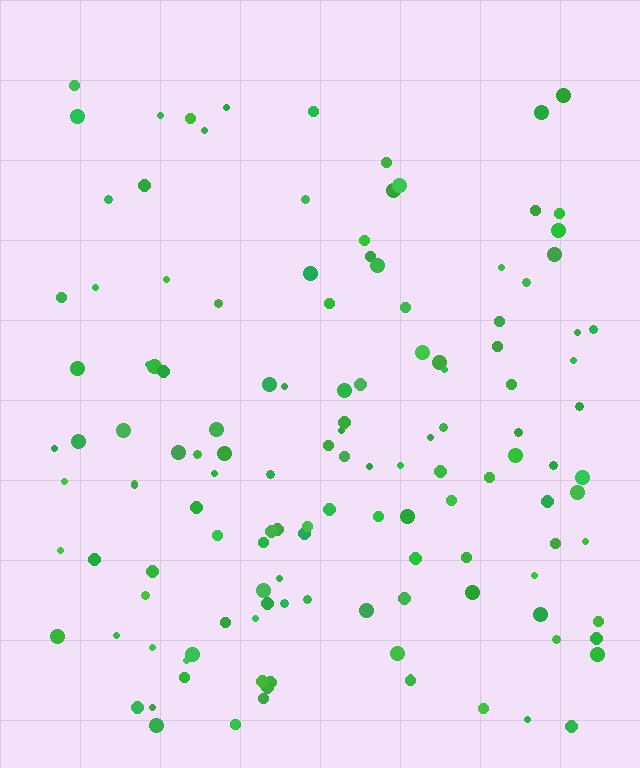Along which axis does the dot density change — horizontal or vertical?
Vertical.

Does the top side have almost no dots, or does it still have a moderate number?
Still a moderate number, just noticeably fewer than the bottom.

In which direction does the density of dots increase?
From top to bottom, with the bottom side densest.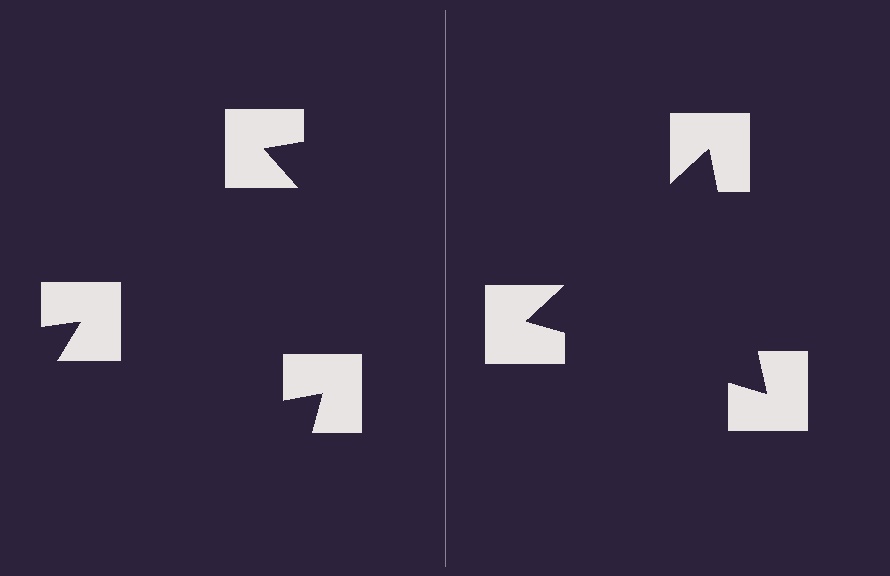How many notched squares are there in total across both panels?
6 — 3 on each side.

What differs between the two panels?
The notched squares are positioned identically on both sides; only the wedge orientations differ. On the right they align to a triangle; on the left they are misaligned.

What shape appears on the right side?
An illusory triangle.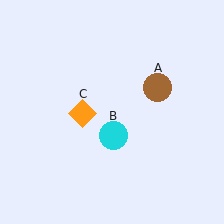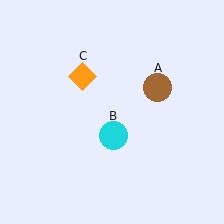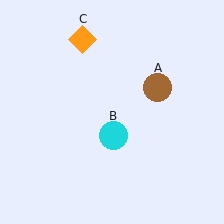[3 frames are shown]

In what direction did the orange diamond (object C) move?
The orange diamond (object C) moved up.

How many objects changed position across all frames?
1 object changed position: orange diamond (object C).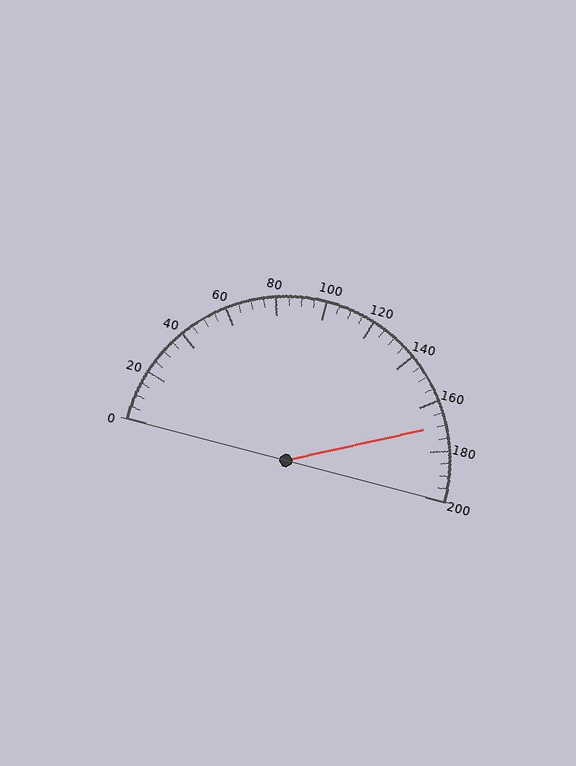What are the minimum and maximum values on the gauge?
The gauge ranges from 0 to 200.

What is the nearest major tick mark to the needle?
The nearest major tick mark is 160.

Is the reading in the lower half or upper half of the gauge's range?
The reading is in the upper half of the range (0 to 200).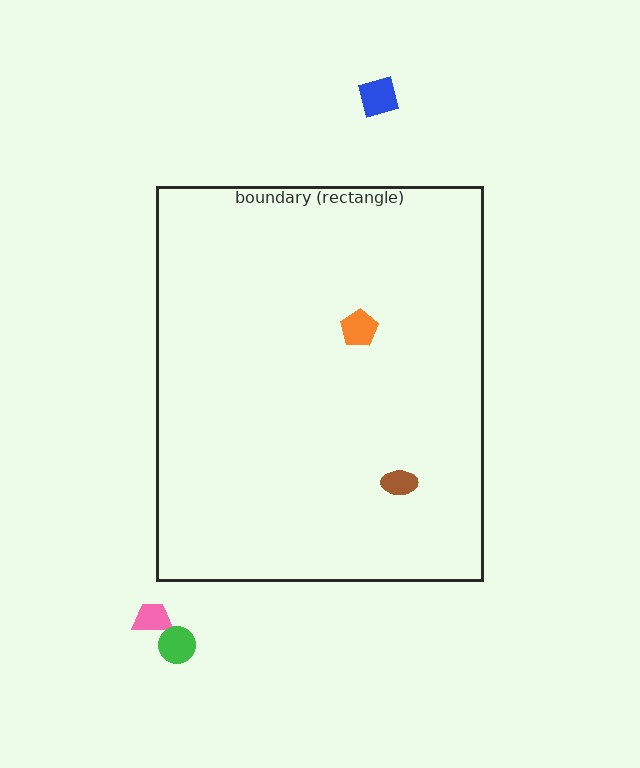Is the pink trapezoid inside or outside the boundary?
Outside.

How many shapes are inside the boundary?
2 inside, 3 outside.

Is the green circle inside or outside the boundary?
Outside.